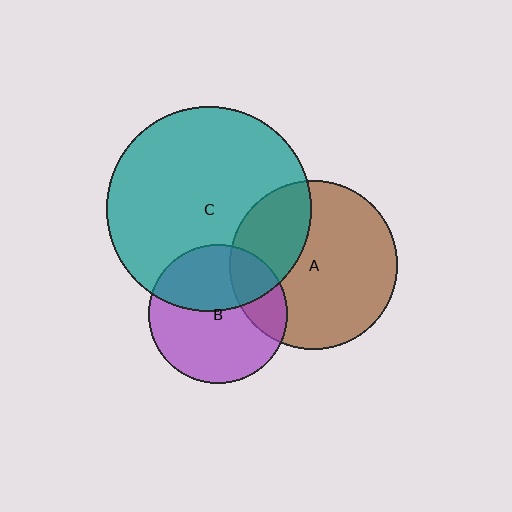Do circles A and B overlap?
Yes.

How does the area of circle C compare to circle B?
Approximately 2.2 times.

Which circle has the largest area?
Circle C (teal).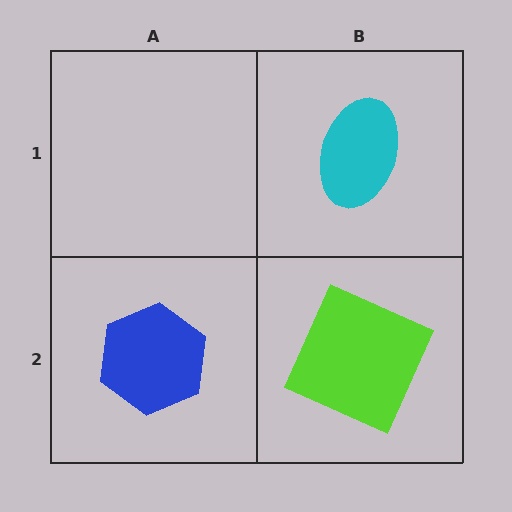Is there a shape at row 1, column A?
No, that cell is empty.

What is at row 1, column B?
A cyan ellipse.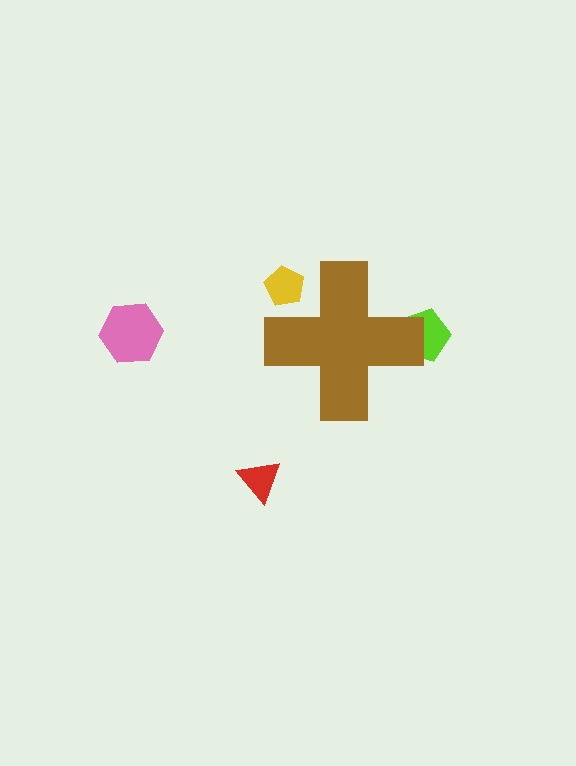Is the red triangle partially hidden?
No, the red triangle is fully visible.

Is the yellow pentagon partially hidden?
Yes, the yellow pentagon is partially hidden behind the brown cross.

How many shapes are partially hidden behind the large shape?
2 shapes are partially hidden.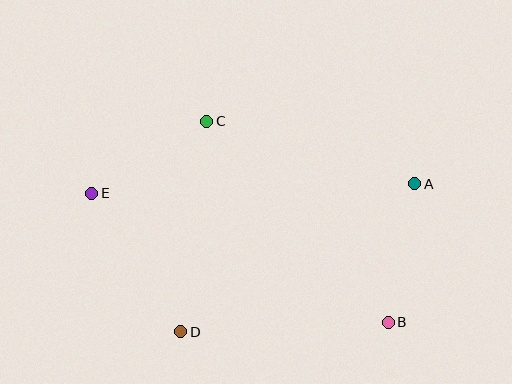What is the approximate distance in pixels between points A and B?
The distance between A and B is approximately 141 pixels.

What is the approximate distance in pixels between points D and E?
The distance between D and E is approximately 165 pixels.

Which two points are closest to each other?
Points C and E are closest to each other.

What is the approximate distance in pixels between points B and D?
The distance between B and D is approximately 208 pixels.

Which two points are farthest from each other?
Points B and E are farthest from each other.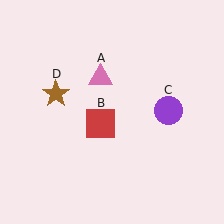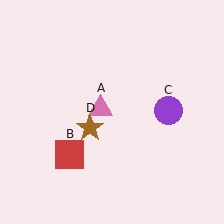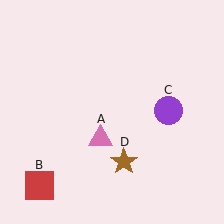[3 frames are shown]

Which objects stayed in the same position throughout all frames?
Purple circle (object C) remained stationary.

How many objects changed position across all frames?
3 objects changed position: pink triangle (object A), red square (object B), brown star (object D).